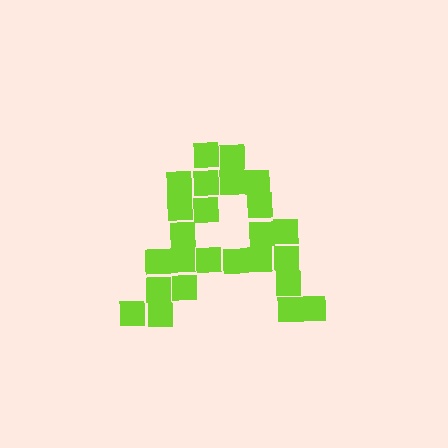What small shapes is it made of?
It is made of small squares.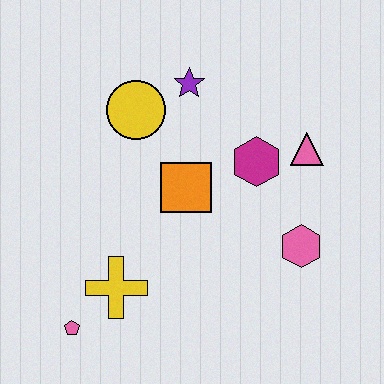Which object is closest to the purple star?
The yellow circle is closest to the purple star.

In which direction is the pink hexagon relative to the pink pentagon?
The pink hexagon is to the right of the pink pentagon.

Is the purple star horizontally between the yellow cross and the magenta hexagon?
Yes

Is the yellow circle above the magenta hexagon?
Yes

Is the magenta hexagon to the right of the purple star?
Yes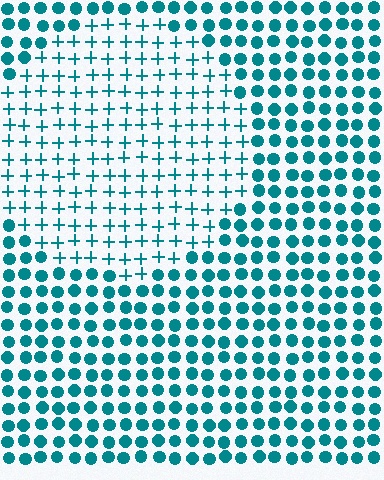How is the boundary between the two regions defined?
The boundary is defined by a change in element shape: plus signs inside vs. circles outside. All elements share the same color and spacing.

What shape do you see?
I see a circle.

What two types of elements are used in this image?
The image uses plus signs inside the circle region and circles outside it.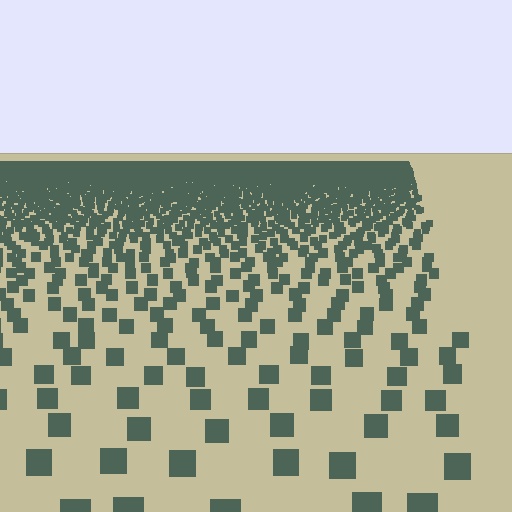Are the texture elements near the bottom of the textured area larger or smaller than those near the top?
Larger. Near the bottom, elements are closer to the viewer and appear at a bigger on-screen size.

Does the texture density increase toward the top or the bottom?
Density increases toward the top.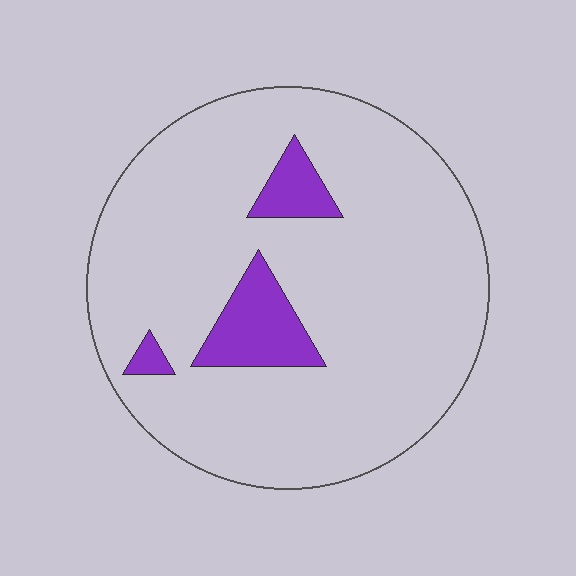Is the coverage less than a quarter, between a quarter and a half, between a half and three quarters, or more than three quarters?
Less than a quarter.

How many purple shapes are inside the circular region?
3.